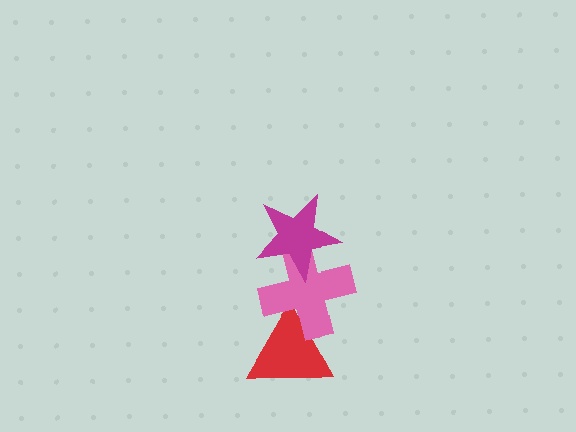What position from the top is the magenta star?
The magenta star is 1st from the top.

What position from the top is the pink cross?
The pink cross is 2nd from the top.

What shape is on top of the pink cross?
The magenta star is on top of the pink cross.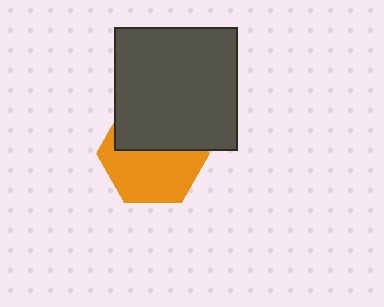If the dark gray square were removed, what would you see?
You would see the complete orange hexagon.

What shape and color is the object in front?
The object in front is a dark gray square.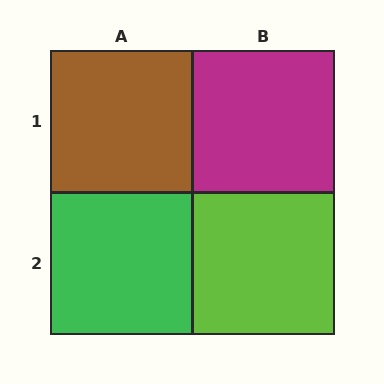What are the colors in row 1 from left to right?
Brown, magenta.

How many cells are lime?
1 cell is lime.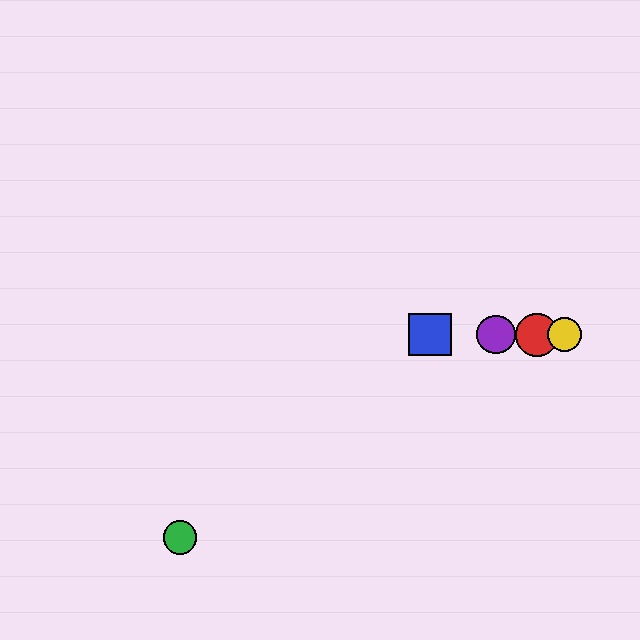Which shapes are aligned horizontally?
The red circle, the blue square, the yellow circle, the purple circle are aligned horizontally.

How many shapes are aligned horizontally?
4 shapes (the red circle, the blue square, the yellow circle, the purple circle) are aligned horizontally.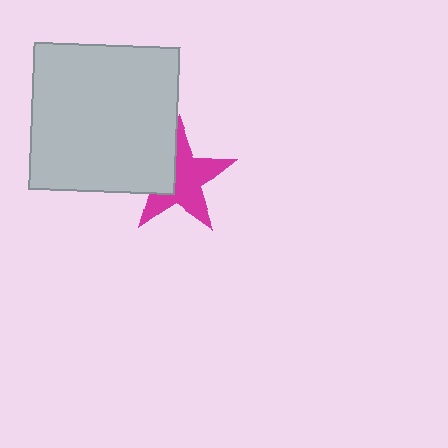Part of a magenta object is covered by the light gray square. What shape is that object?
It is a star.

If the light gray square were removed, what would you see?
You would see the complete magenta star.